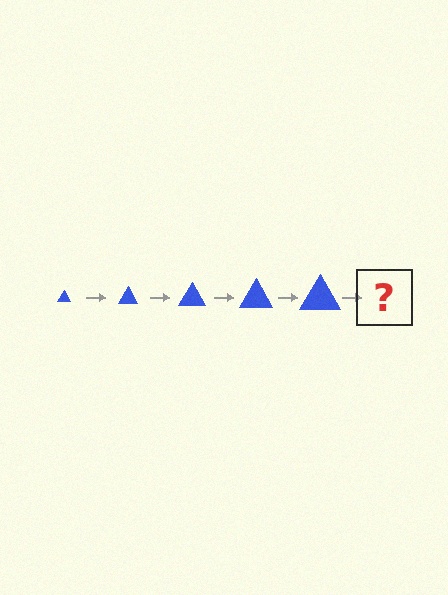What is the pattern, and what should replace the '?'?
The pattern is that the triangle gets progressively larger each step. The '?' should be a blue triangle, larger than the previous one.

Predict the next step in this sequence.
The next step is a blue triangle, larger than the previous one.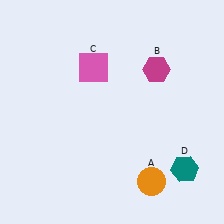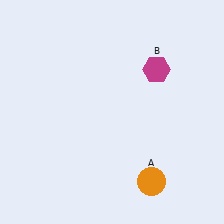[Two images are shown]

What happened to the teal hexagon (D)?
The teal hexagon (D) was removed in Image 2. It was in the bottom-right area of Image 1.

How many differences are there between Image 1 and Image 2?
There are 2 differences between the two images.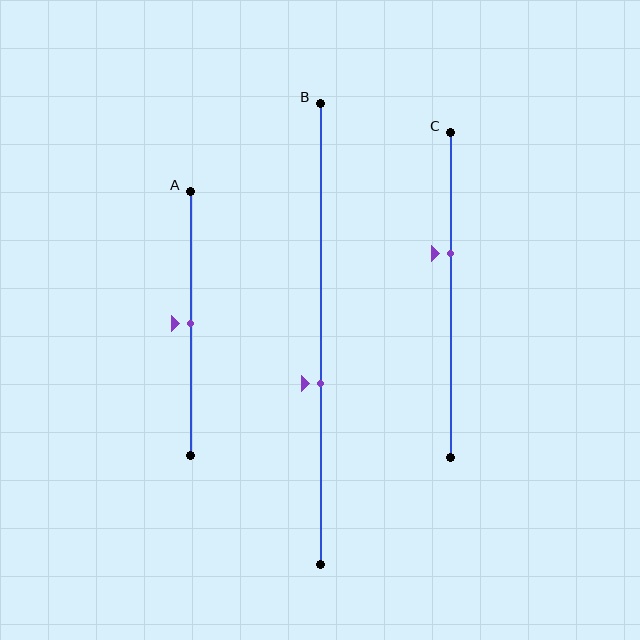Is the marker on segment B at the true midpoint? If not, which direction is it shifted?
No, the marker on segment B is shifted downward by about 11% of the segment length.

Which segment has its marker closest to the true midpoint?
Segment A has its marker closest to the true midpoint.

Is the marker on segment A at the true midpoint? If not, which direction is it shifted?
Yes, the marker on segment A is at the true midpoint.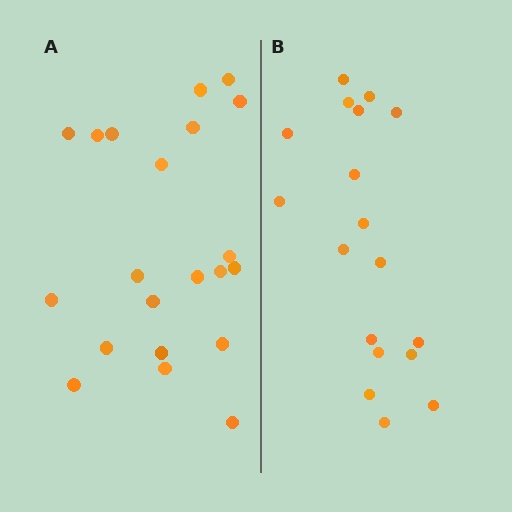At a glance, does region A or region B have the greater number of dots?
Region A (the left region) has more dots.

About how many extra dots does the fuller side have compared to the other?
Region A has just a few more — roughly 2 or 3 more dots than region B.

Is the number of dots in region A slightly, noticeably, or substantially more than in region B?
Region A has only slightly more — the two regions are fairly close. The ratio is roughly 1.2 to 1.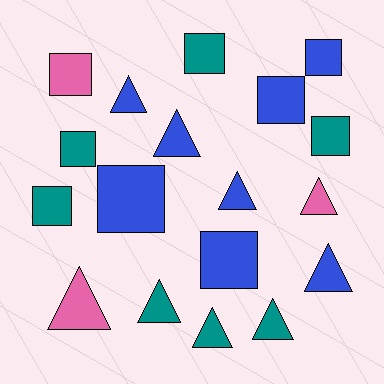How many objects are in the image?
There are 18 objects.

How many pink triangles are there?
There are 2 pink triangles.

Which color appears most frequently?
Blue, with 8 objects.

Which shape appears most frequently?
Triangle, with 9 objects.